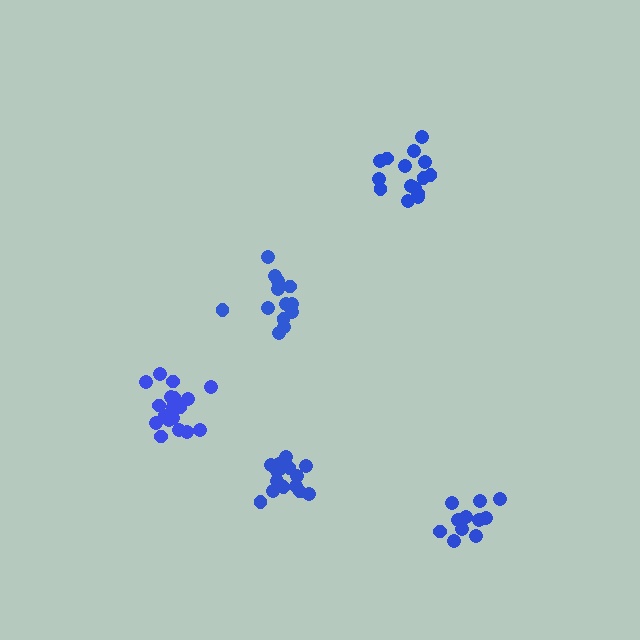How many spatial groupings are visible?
There are 5 spatial groupings.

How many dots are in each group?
Group 1: 18 dots, Group 2: 15 dots, Group 3: 13 dots, Group 4: 16 dots, Group 5: 13 dots (75 total).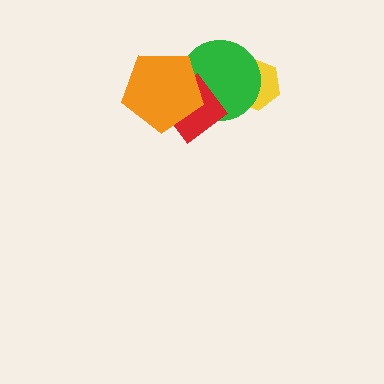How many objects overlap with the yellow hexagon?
1 object overlaps with the yellow hexagon.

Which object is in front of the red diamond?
The orange pentagon is in front of the red diamond.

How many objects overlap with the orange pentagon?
2 objects overlap with the orange pentagon.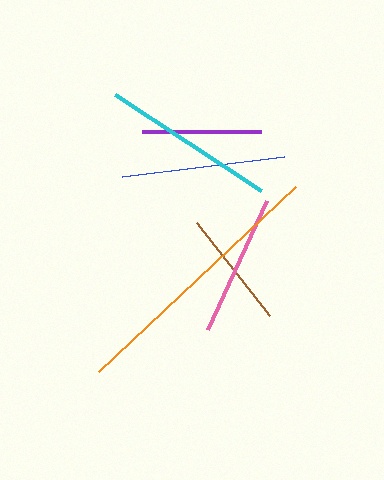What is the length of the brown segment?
The brown segment is approximately 118 pixels long.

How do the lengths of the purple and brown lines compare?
The purple and brown lines are approximately the same length.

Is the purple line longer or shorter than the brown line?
The purple line is longer than the brown line.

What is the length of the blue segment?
The blue segment is approximately 163 pixels long.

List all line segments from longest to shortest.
From longest to shortest: orange, cyan, blue, pink, purple, brown.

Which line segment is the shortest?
The brown line is the shortest at approximately 118 pixels.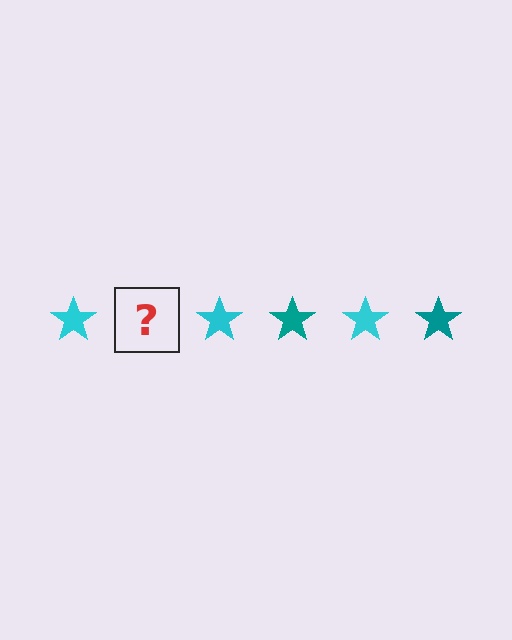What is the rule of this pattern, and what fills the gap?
The rule is that the pattern cycles through cyan, teal stars. The gap should be filled with a teal star.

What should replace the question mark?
The question mark should be replaced with a teal star.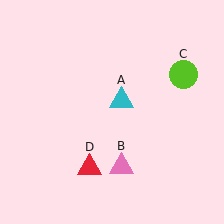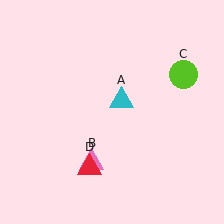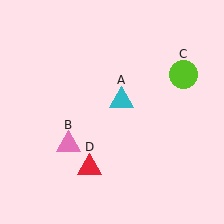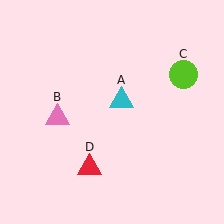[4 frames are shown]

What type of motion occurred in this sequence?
The pink triangle (object B) rotated clockwise around the center of the scene.